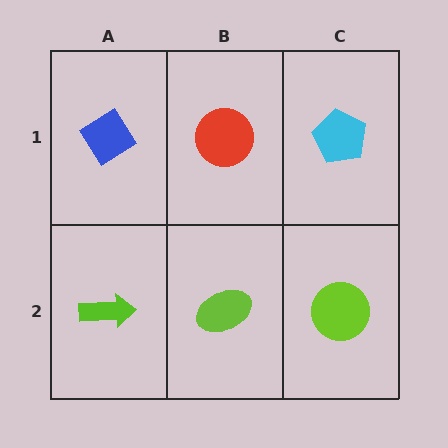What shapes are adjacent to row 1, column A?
A lime arrow (row 2, column A), a red circle (row 1, column B).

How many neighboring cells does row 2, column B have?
3.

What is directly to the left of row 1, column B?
A blue diamond.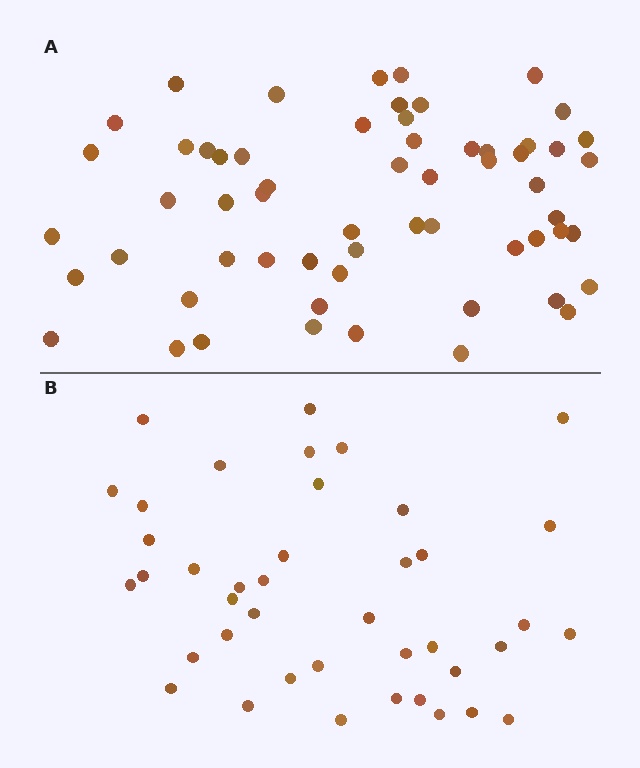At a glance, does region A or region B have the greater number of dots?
Region A (the top region) has more dots.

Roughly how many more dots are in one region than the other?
Region A has approximately 20 more dots than region B.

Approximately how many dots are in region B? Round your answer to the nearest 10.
About 40 dots. (The exact count is 41, which rounds to 40.)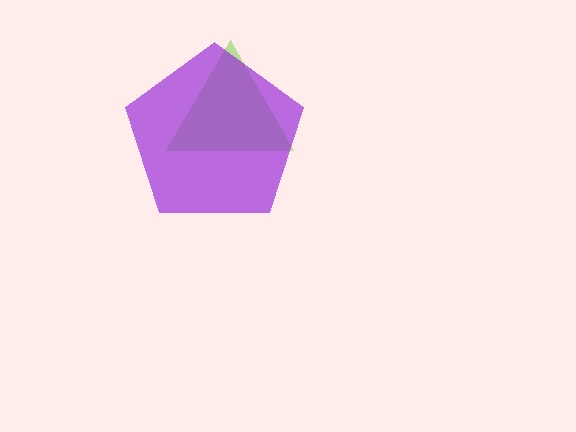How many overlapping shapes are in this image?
There are 2 overlapping shapes in the image.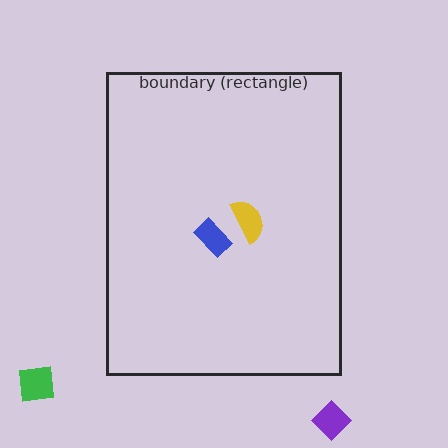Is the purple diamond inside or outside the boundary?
Outside.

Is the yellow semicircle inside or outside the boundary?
Inside.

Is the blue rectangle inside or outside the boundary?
Inside.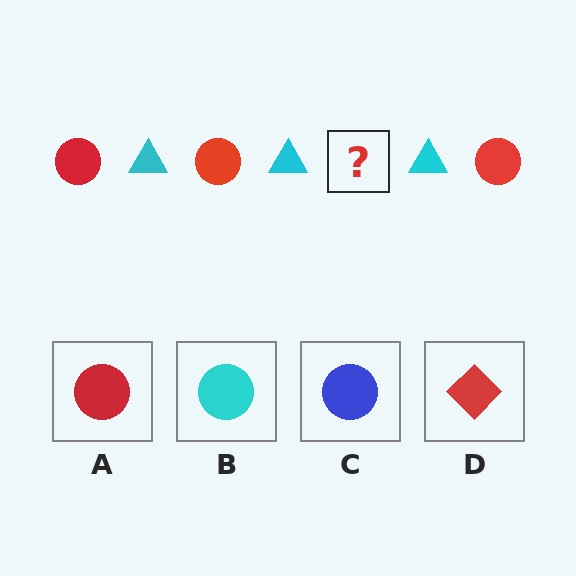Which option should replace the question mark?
Option A.